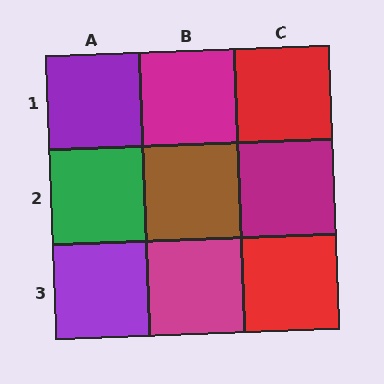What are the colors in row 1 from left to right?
Purple, magenta, red.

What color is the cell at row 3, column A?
Purple.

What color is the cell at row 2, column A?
Green.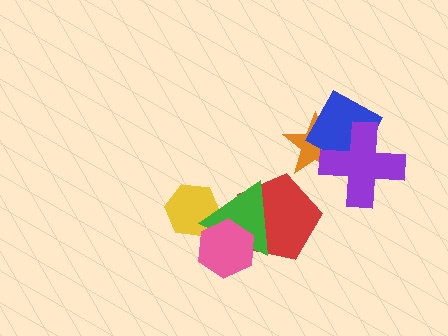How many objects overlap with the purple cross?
2 objects overlap with the purple cross.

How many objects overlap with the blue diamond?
2 objects overlap with the blue diamond.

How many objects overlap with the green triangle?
3 objects overlap with the green triangle.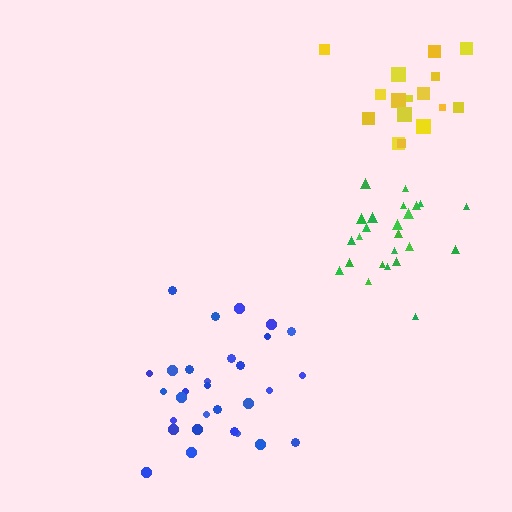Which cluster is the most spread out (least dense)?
Yellow.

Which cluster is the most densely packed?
Green.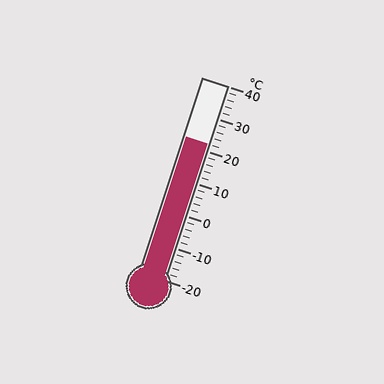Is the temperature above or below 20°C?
The temperature is above 20°C.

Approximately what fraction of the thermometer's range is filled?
The thermometer is filled to approximately 70% of its range.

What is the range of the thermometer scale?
The thermometer scale ranges from -20°C to 40°C.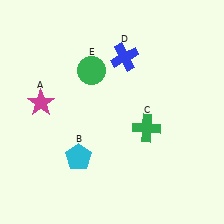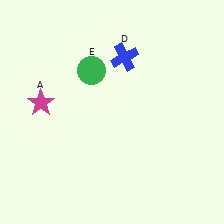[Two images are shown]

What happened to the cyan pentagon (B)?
The cyan pentagon (B) was removed in Image 2. It was in the bottom-left area of Image 1.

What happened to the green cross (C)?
The green cross (C) was removed in Image 2. It was in the bottom-right area of Image 1.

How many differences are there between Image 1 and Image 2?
There are 2 differences between the two images.